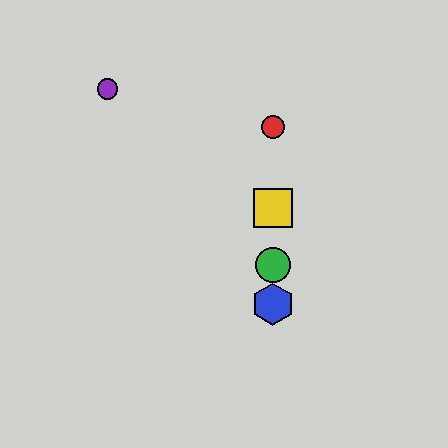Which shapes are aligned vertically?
The red circle, the blue hexagon, the green circle, the yellow square are aligned vertically.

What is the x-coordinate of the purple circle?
The purple circle is at x≈108.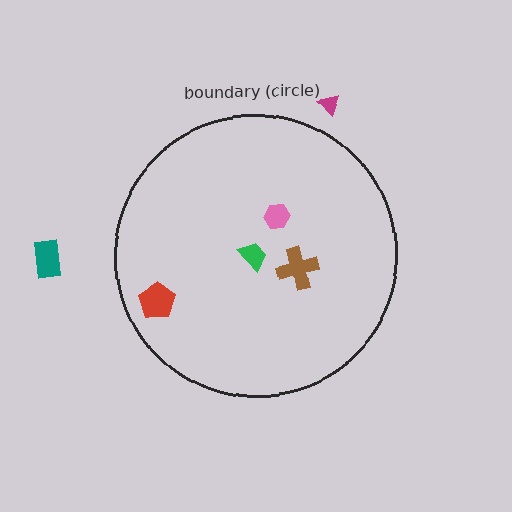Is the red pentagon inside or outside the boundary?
Inside.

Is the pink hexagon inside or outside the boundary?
Inside.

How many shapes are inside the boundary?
4 inside, 2 outside.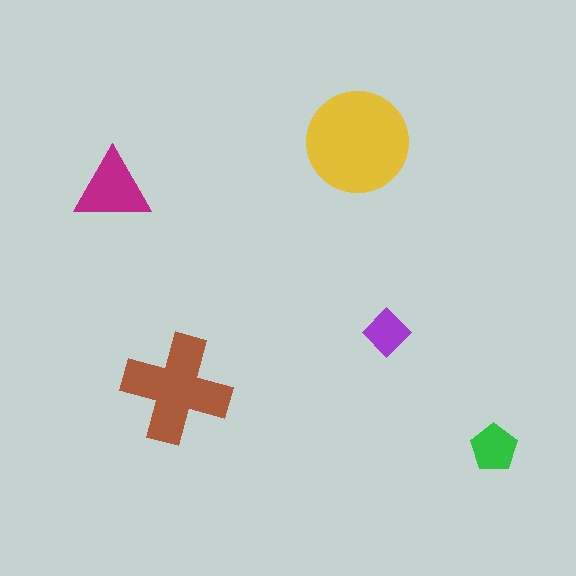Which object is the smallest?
The purple diamond.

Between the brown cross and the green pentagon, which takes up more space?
The brown cross.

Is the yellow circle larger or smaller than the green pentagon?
Larger.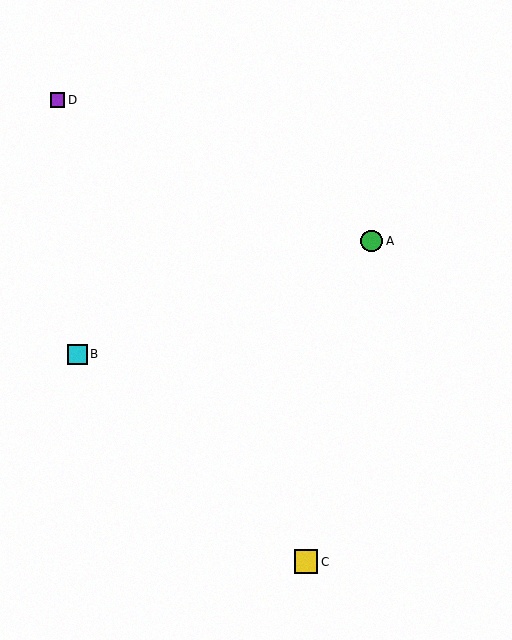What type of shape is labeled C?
Shape C is a yellow square.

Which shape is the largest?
The yellow square (labeled C) is the largest.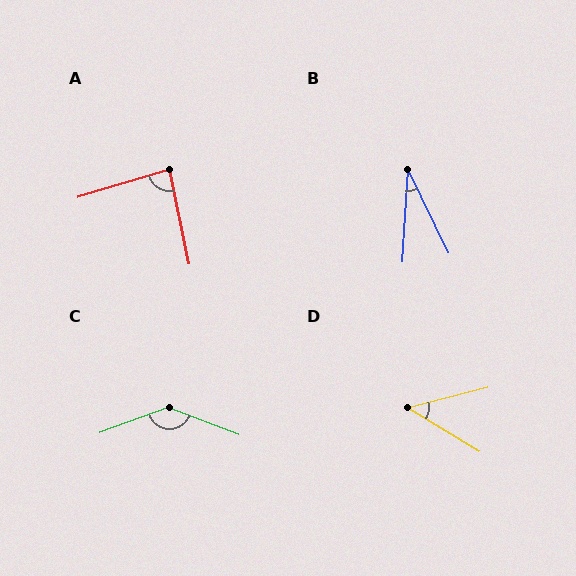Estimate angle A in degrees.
Approximately 85 degrees.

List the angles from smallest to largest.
B (29°), D (45°), A (85°), C (139°).